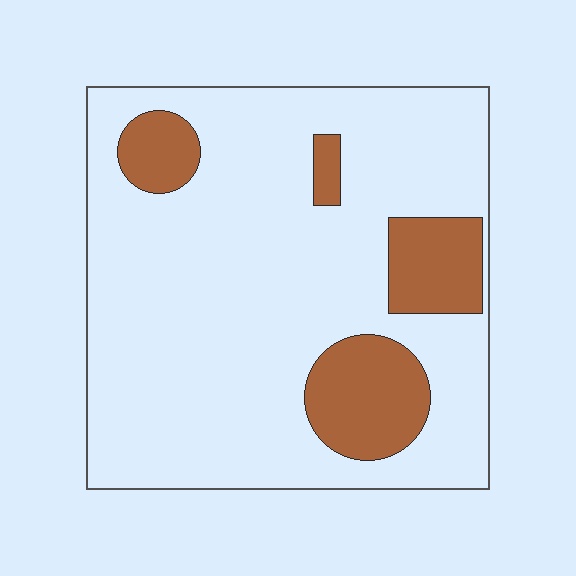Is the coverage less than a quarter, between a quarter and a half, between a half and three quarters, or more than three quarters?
Less than a quarter.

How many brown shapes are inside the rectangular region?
4.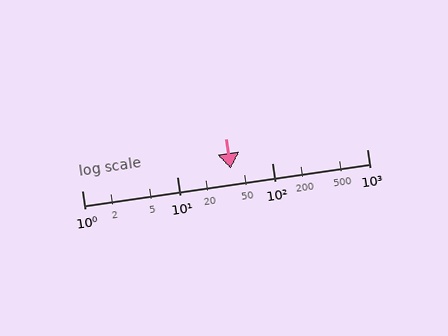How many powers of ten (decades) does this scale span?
The scale spans 3 decades, from 1 to 1000.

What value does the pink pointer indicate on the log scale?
The pointer indicates approximately 37.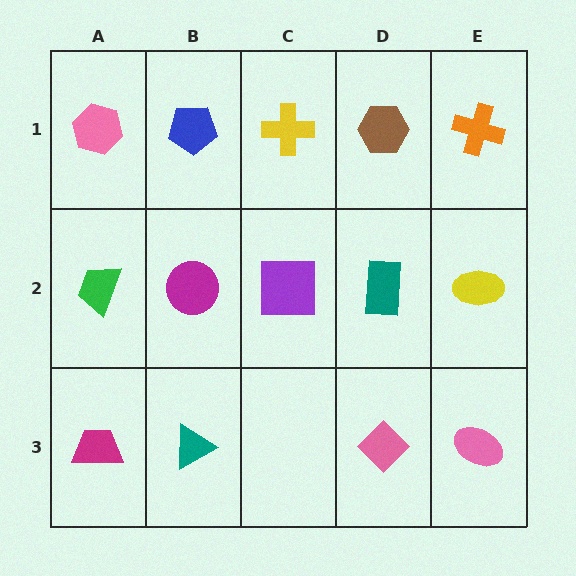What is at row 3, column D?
A pink diamond.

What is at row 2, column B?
A magenta circle.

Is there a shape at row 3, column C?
No, that cell is empty.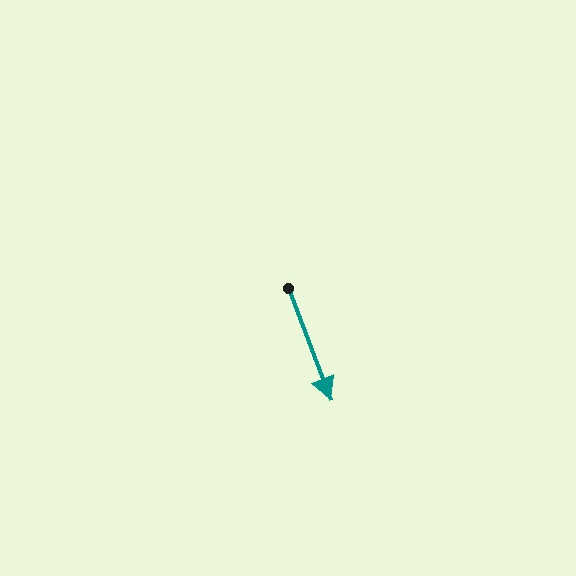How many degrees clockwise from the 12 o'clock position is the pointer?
Approximately 159 degrees.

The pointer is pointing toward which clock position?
Roughly 5 o'clock.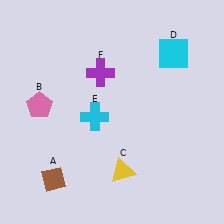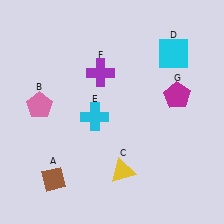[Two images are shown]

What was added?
A magenta pentagon (G) was added in Image 2.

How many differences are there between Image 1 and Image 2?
There is 1 difference between the two images.